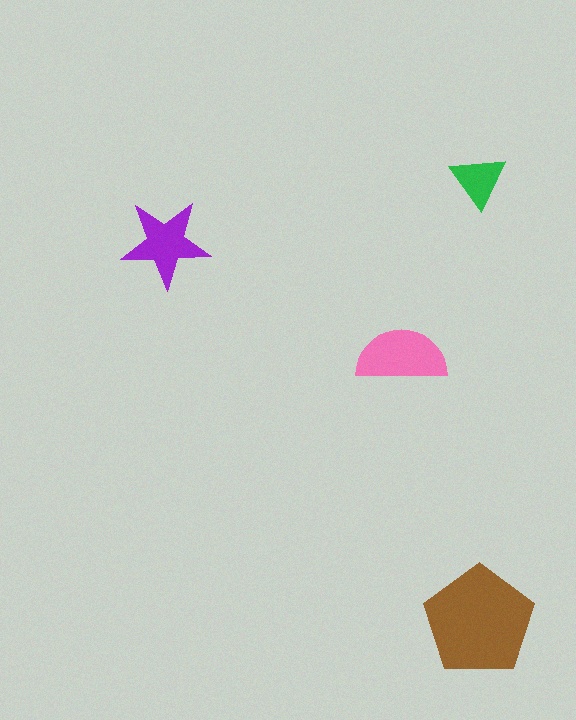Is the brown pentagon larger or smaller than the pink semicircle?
Larger.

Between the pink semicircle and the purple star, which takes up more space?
The pink semicircle.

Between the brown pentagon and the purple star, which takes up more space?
The brown pentagon.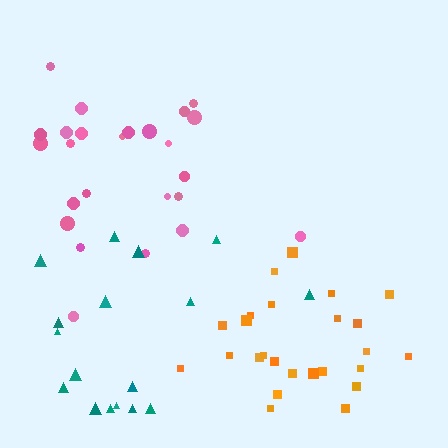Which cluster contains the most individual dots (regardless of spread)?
Pink (26).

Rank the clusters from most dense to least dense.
pink, orange, teal.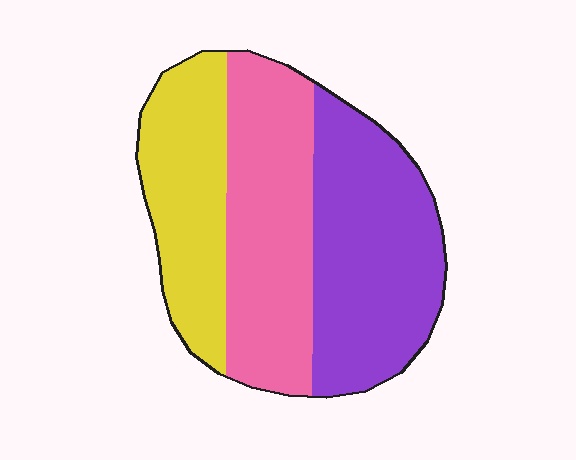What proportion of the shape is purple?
Purple covers roughly 40% of the shape.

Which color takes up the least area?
Yellow, at roughly 25%.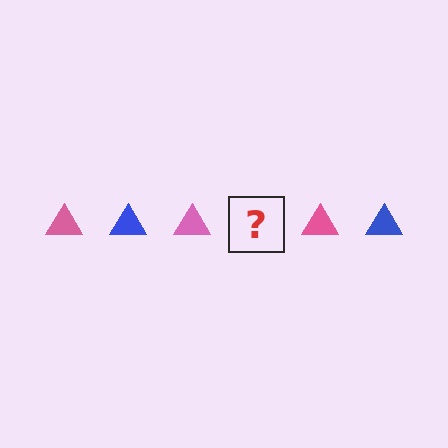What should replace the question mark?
The question mark should be replaced with a blue triangle.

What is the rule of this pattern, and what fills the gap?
The rule is that the pattern cycles through pink, blue triangles. The gap should be filled with a blue triangle.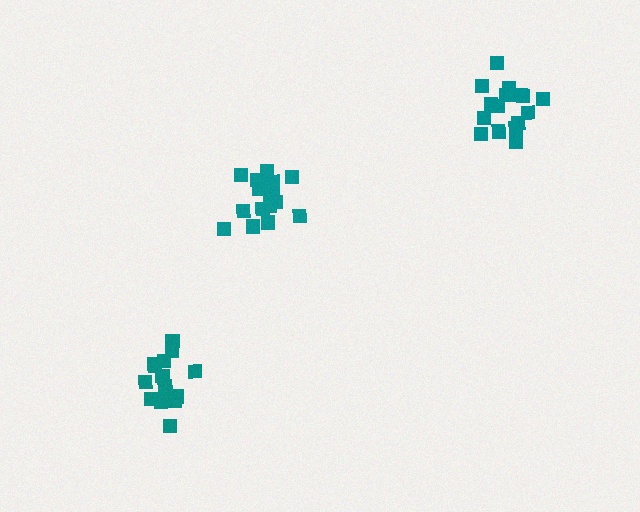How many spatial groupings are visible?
There are 3 spatial groupings.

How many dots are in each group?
Group 1: 15 dots, Group 2: 16 dots, Group 3: 16 dots (47 total).